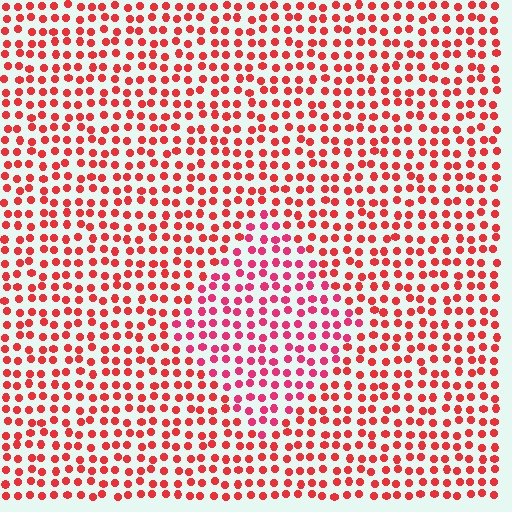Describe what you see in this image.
The image is filled with small red elements in a uniform arrangement. A diamond-shaped region is visible where the elements are tinted to a slightly different hue, forming a subtle color boundary.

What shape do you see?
I see a diamond.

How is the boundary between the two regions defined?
The boundary is defined purely by a slight shift in hue (about 21 degrees). Spacing, size, and orientation are identical on both sides.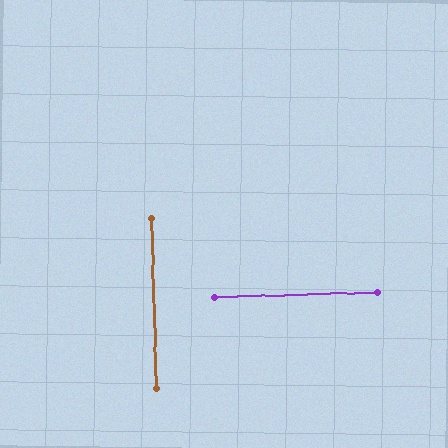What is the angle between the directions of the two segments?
Approximately 90 degrees.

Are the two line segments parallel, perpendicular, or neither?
Perpendicular — they meet at approximately 90°.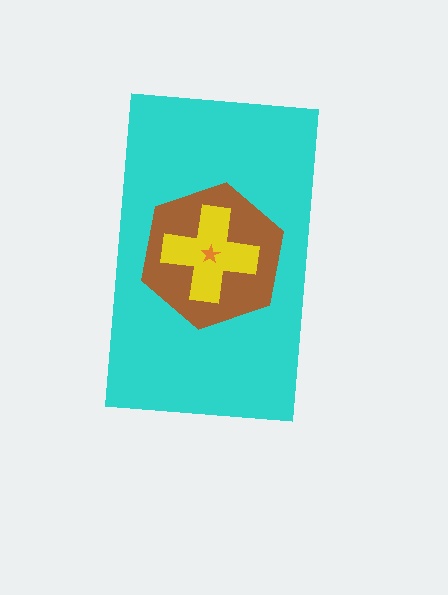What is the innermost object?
The orange star.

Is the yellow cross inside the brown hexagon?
Yes.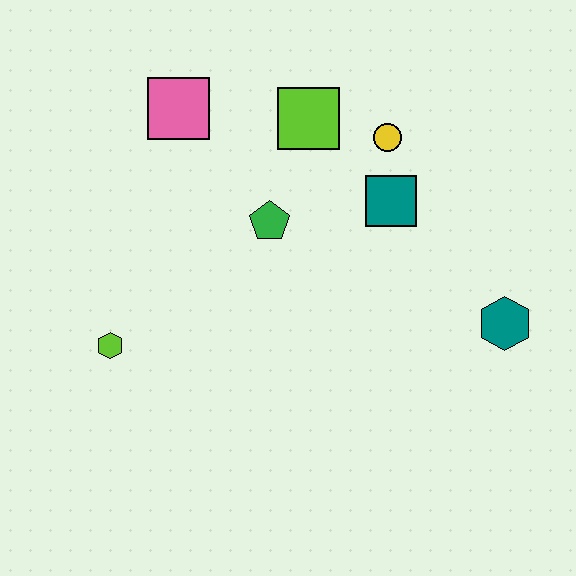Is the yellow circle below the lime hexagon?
No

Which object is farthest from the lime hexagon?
The teal hexagon is farthest from the lime hexagon.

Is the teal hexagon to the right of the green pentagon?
Yes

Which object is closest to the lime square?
The yellow circle is closest to the lime square.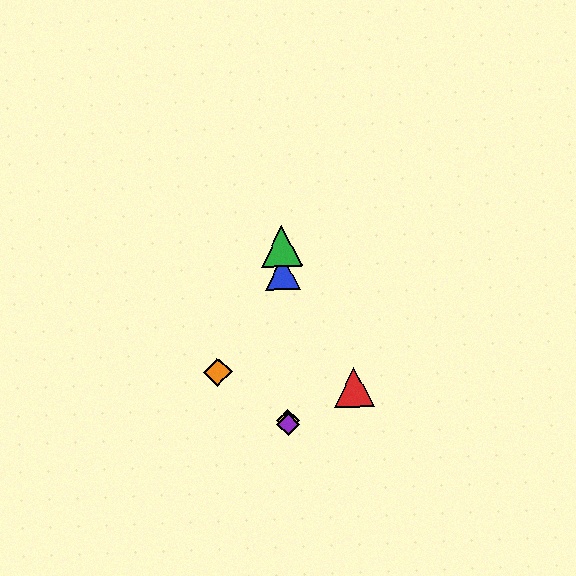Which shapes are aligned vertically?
The blue triangle, the green triangle, the yellow diamond, the purple diamond are aligned vertically.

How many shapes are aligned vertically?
4 shapes (the blue triangle, the green triangle, the yellow diamond, the purple diamond) are aligned vertically.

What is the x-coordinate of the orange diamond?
The orange diamond is at x≈218.